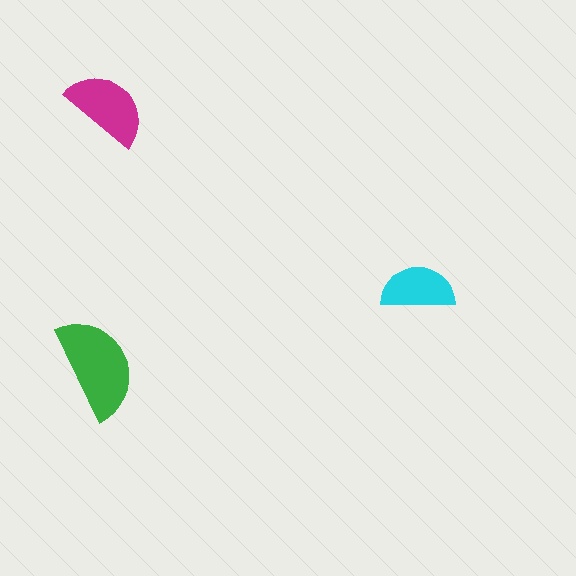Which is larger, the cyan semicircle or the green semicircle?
The green one.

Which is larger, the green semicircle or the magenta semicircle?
The green one.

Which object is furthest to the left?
The green semicircle is leftmost.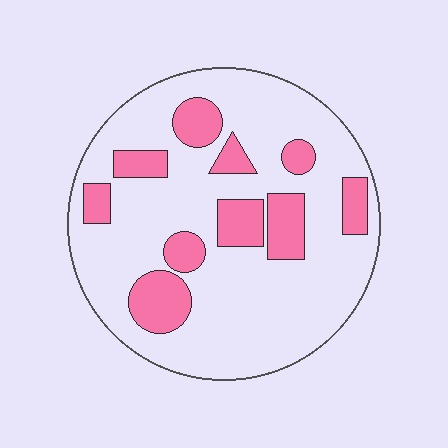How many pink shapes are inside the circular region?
10.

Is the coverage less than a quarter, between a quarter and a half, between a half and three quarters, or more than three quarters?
Less than a quarter.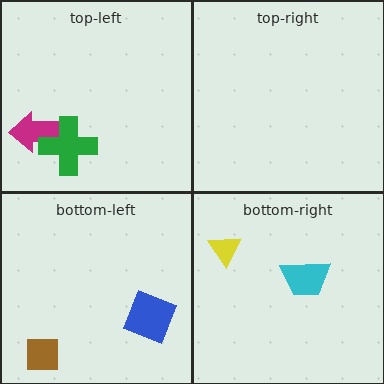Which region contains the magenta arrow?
The top-left region.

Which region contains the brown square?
The bottom-left region.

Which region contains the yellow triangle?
The bottom-right region.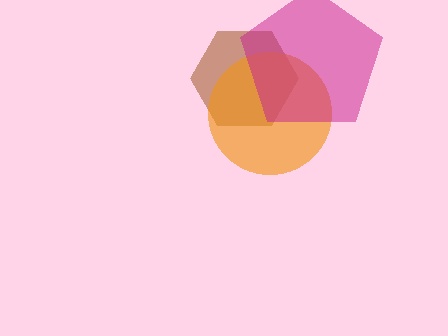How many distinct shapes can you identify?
There are 3 distinct shapes: a brown hexagon, an orange circle, a magenta pentagon.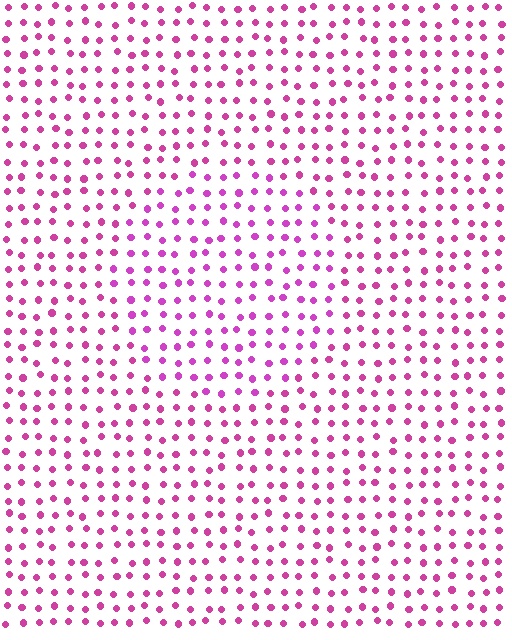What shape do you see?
I see a circle.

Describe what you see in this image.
The image is filled with small magenta elements in a uniform arrangement. A circle-shaped region is visible where the elements are tinted to a slightly different hue, forming a subtle color boundary.